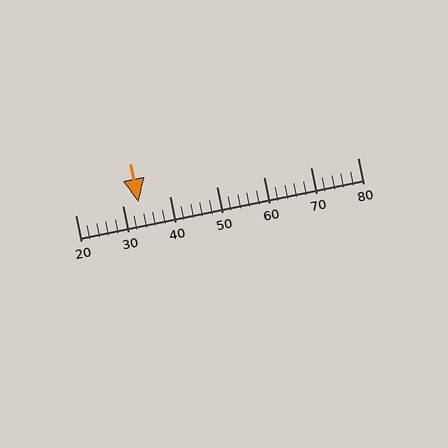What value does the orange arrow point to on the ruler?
The orange arrow points to approximately 34.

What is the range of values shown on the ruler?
The ruler shows values from 20 to 80.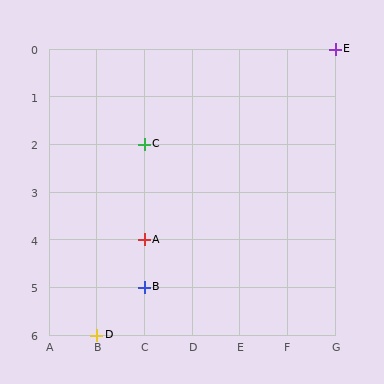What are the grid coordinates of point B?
Point B is at grid coordinates (C, 5).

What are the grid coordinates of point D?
Point D is at grid coordinates (B, 6).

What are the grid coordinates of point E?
Point E is at grid coordinates (G, 0).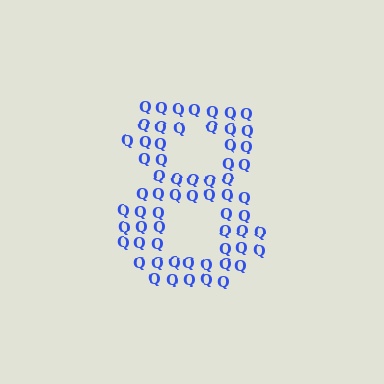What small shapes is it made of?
It is made of small letter Q's.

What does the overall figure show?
The overall figure shows the digit 8.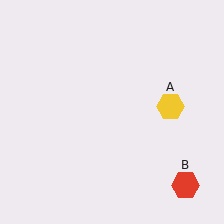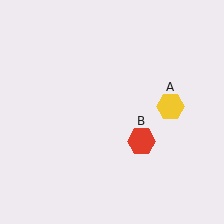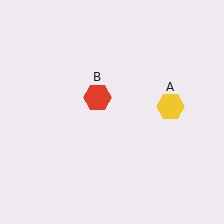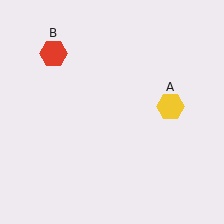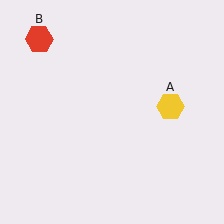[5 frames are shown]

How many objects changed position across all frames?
1 object changed position: red hexagon (object B).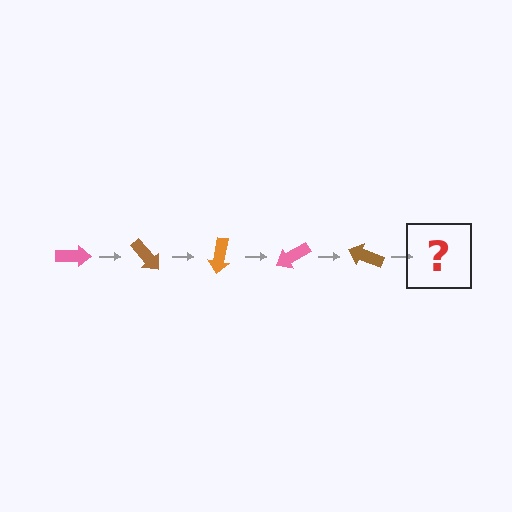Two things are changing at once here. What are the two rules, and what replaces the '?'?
The two rules are that it rotates 50 degrees each step and the color cycles through pink, brown, and orange. The '?' should be an orange arrow, rotated 250 degrees from the start.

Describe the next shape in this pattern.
It should be an orange arrow, rotated 250 degrees from the start.